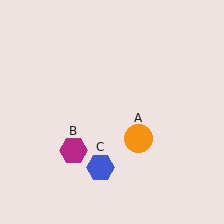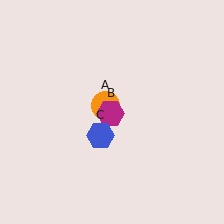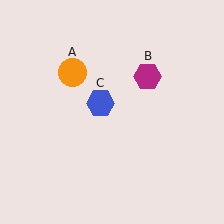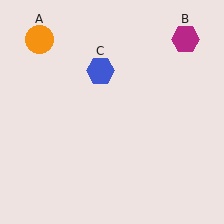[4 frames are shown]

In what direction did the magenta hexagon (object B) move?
The magenta hexagon (object B) moved up and to the right.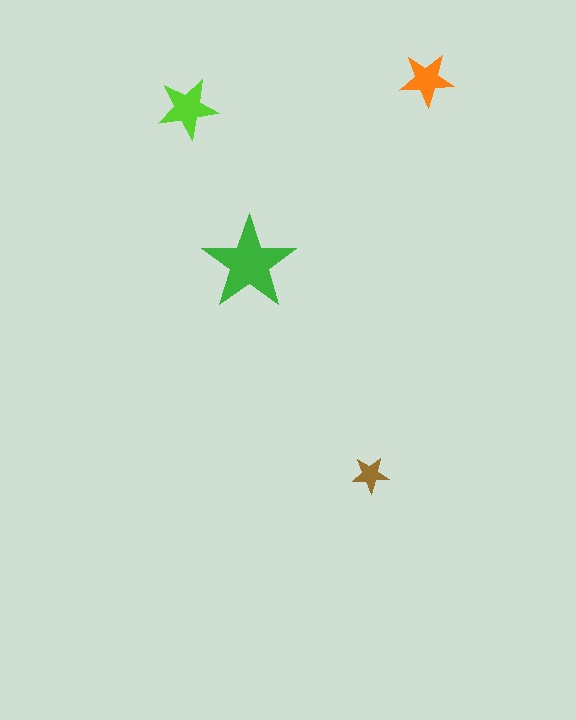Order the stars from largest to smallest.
the green one, the lime one, the orange one, the brown one.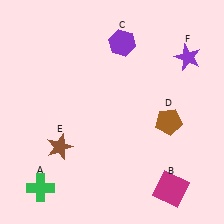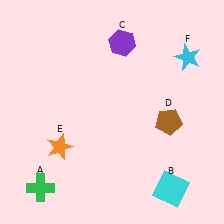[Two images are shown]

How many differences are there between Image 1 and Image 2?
There are 3 differences between the two images.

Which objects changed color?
B changed from magenta to cyan. E changed from brown to orange. F changed from purple to cyan.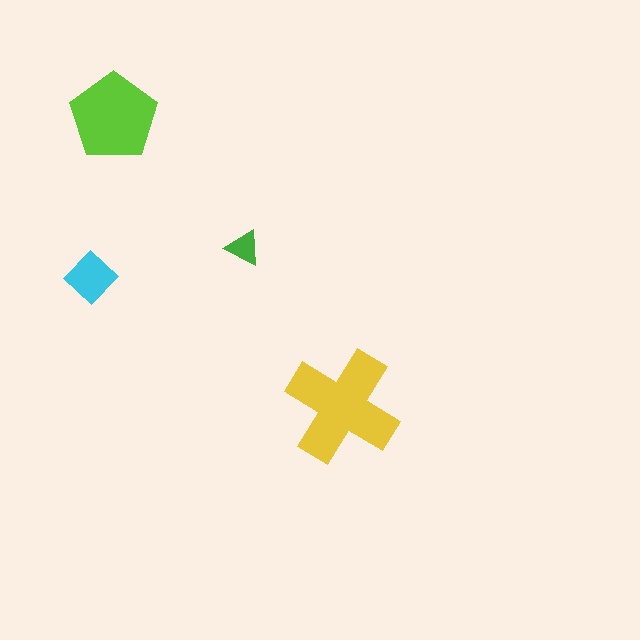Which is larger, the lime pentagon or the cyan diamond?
The lime pentagon.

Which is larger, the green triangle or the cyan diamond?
The cyan diamond.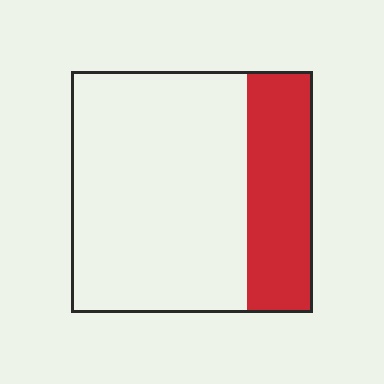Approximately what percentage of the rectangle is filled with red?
Approximately 25%.